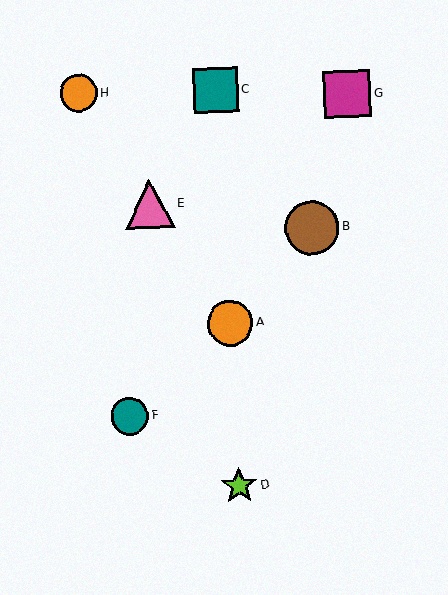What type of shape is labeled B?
Shape B is a brown circle.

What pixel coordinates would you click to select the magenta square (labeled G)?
Click at (347, 94) to select the magenta square G.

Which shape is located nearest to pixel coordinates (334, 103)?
The magenta square (labeled G) at (347, 94) is nearest to that location.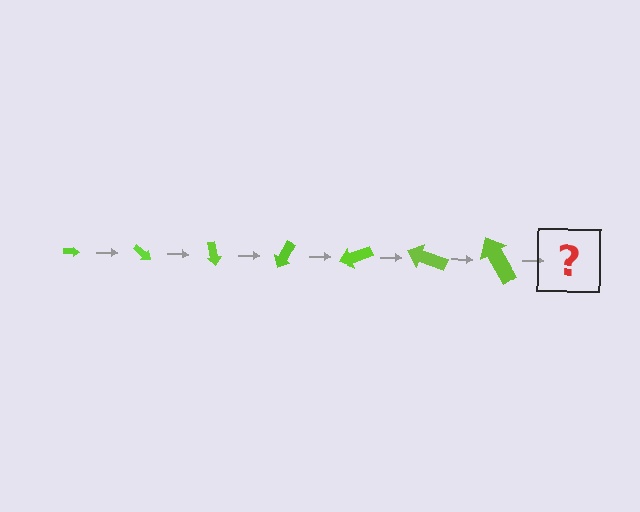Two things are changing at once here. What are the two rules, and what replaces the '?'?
The two rules are that the arrow grows larger each step and it rotates 40 degrees each step. The '?' should be an arrow, larger than the previous one and rotated 280 degrees from the start.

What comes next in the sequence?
The next element should be an arrow, larger than the previous one and rotated 280 degrees from the start.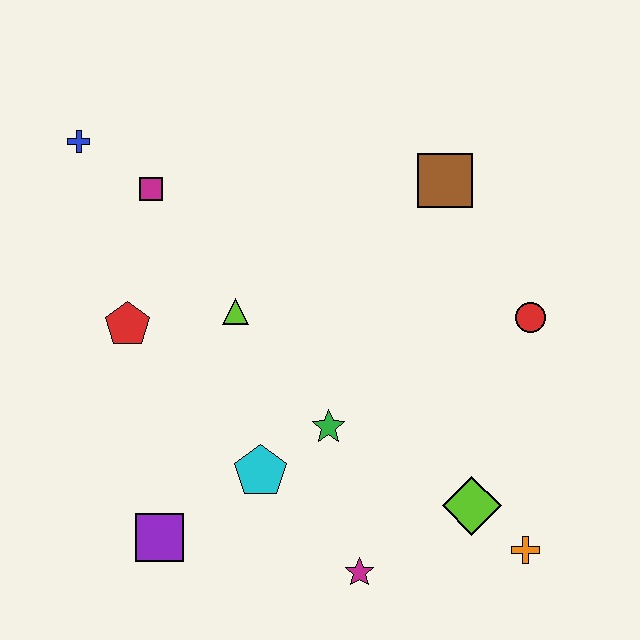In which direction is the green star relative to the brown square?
The green star is below the brown square.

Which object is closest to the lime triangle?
The red pentagon is closest to the lime triangle.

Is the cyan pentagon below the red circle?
Yes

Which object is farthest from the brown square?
The purple square is farthest from the brown square.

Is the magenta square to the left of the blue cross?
No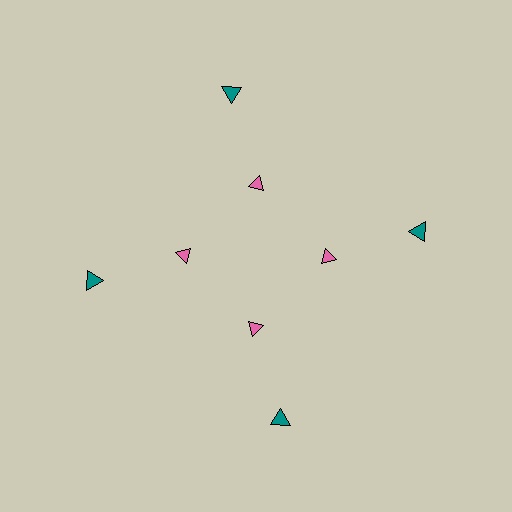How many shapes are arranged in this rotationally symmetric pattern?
There are 8 shapes, arranged in 4 groups of 2.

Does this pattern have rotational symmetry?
Yes, this pattern has 4-fold rotational symmetry. It looks the same after rotating 90 degrees around the center.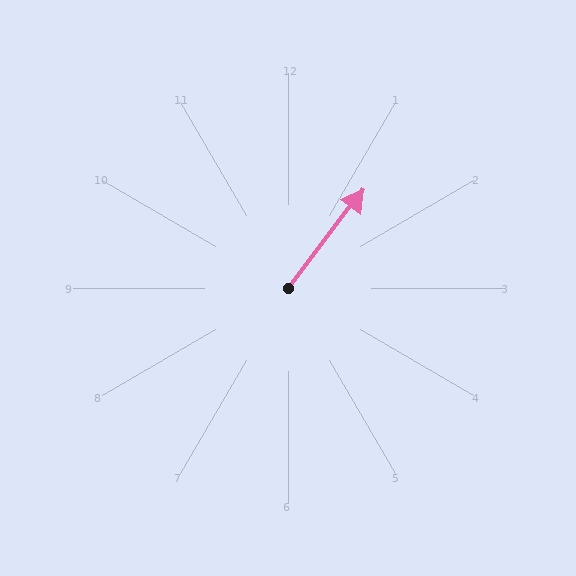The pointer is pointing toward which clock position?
Roughly 1 o'clock.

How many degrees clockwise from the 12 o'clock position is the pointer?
Approximately 37 degrees.